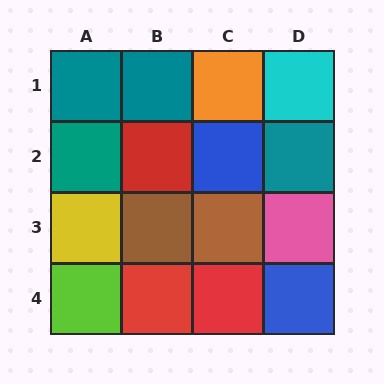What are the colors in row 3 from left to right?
Yellow, brown, brown, pink.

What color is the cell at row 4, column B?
Red.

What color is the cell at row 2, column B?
Red.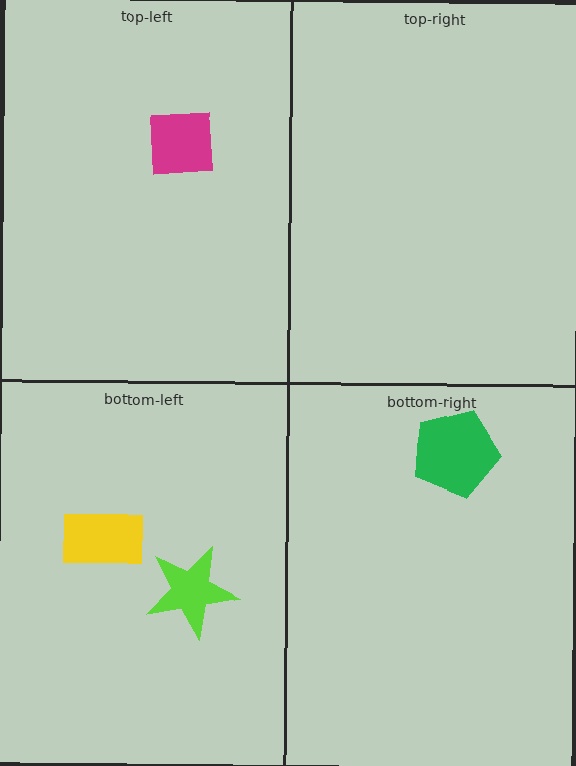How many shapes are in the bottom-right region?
1.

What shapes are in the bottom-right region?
The green pentagon.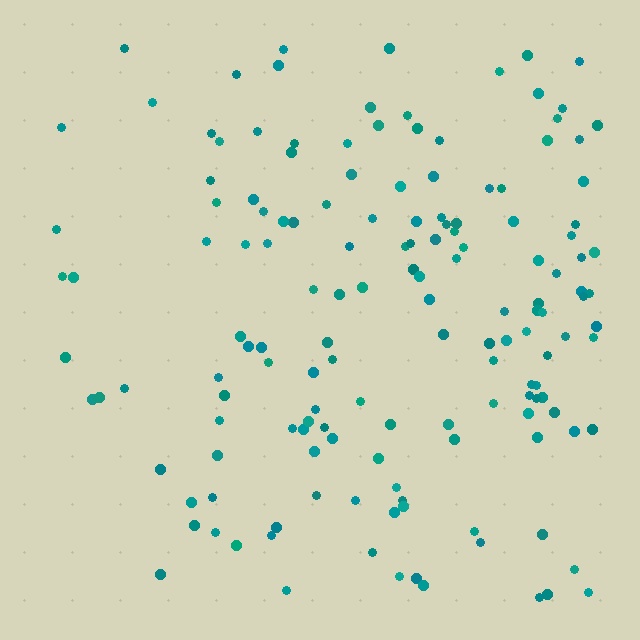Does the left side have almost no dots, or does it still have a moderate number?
Still a moderate number, just noticeably fewer than the right.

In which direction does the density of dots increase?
From left to right, with the right side densest.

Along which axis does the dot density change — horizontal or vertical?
Horizontal.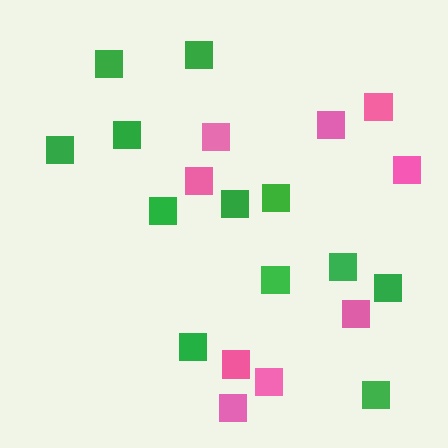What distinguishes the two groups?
There are 2 groups: one group of pink squares (9) and one group of green squares (12).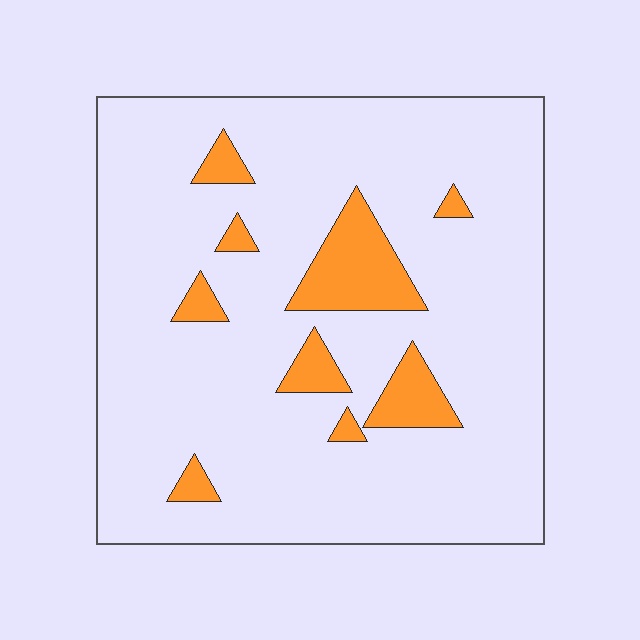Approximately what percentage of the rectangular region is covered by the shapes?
Approximately 10%.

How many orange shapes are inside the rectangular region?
9.